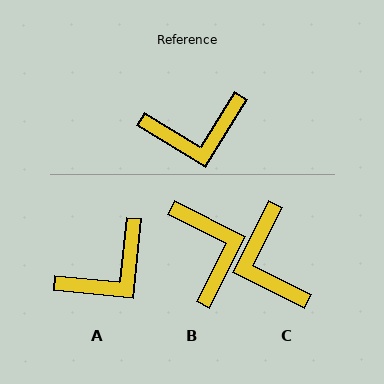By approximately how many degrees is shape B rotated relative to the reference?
Approximately 95 degrees counter-clockwise.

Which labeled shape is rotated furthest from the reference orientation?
B, about 95 degrees away.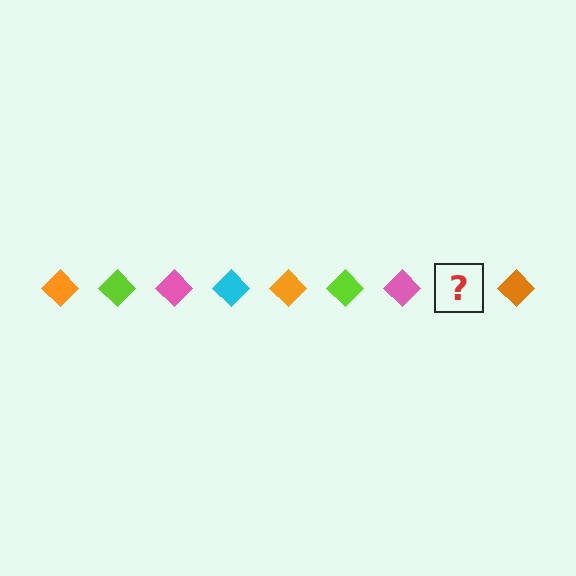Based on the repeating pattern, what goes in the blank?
The blank should be a cyan diamond.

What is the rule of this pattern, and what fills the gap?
The rule is that the pattern cycles through orange, lime, pink, cyan diamonds. The gap should be filled with a cyan diamond.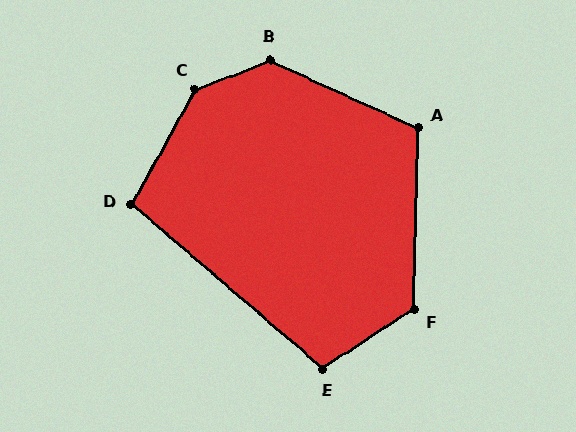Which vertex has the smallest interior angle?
D, at approximately 102 degrees.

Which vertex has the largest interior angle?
C, at approximately 140 degrees.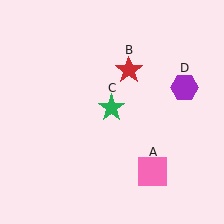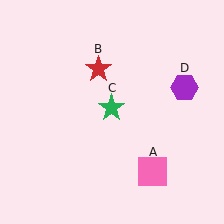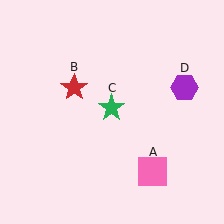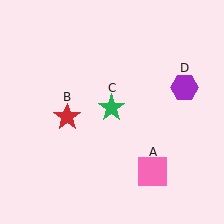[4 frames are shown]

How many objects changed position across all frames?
1 object changed position: red star (object B).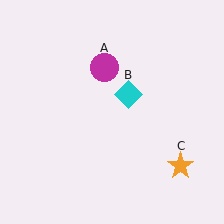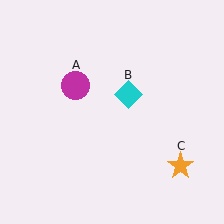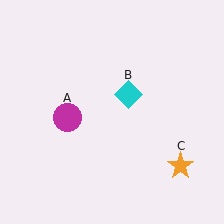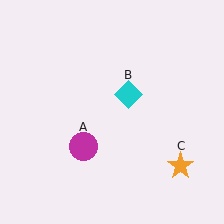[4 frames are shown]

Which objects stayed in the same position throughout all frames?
Cyan diamond (object B) and orange star (object C) remained stationary.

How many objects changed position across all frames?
1 object changed position: magenta circle (object A).